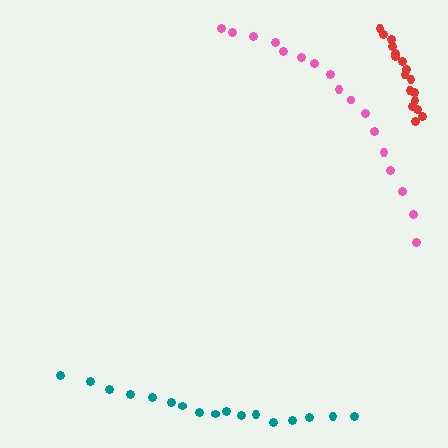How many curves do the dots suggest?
There are 3 distinct paths.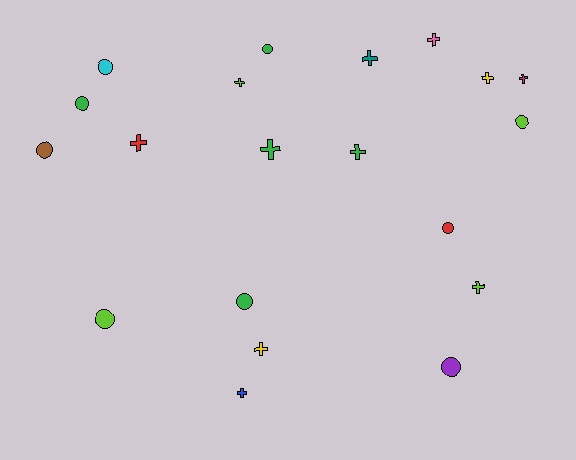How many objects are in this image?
There are 20 objects.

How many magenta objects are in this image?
There is 1 magenta object.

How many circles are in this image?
There are 9 circles.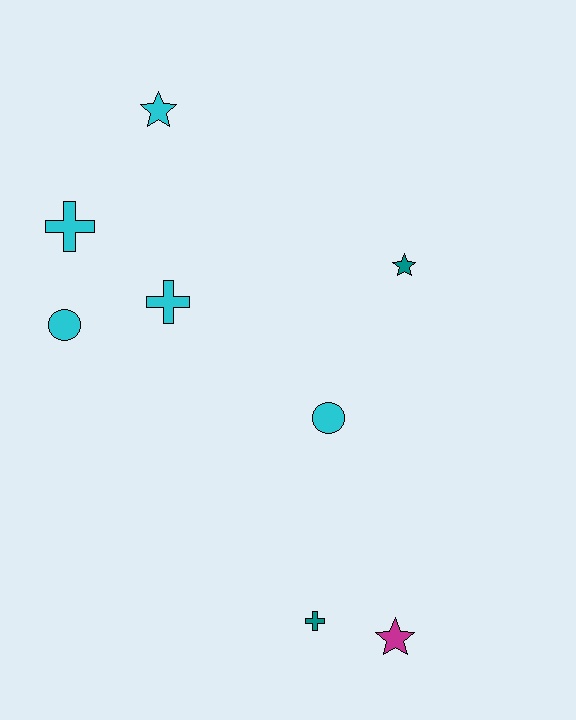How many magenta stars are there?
There is 1 magenta star.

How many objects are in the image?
There are 8 objects.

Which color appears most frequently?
Cyan, with 5 objects.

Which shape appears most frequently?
Cross, with 3 objects.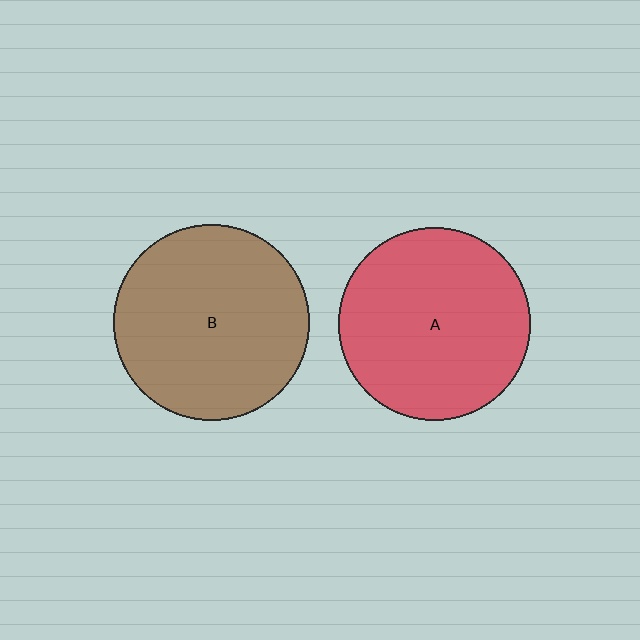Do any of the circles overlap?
No, none of the circles overlap.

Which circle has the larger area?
Circle B (brown).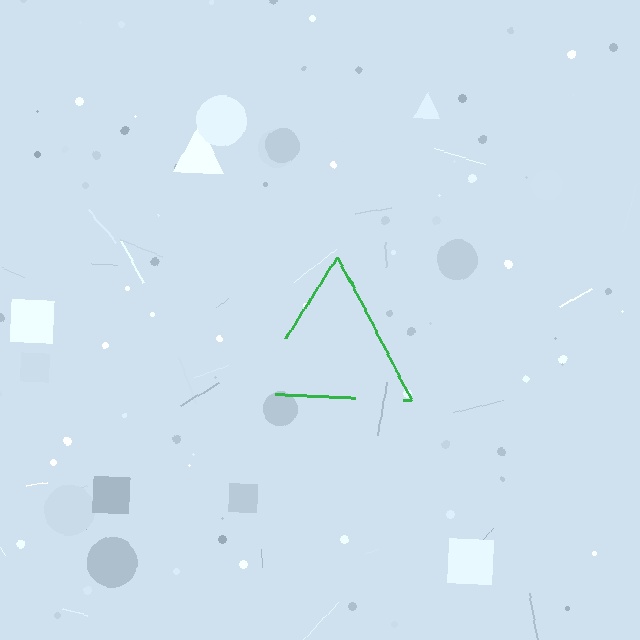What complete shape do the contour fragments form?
The contour fragments form a triangle.